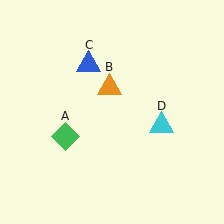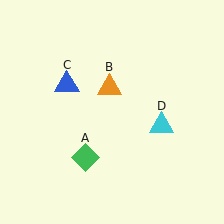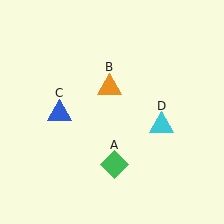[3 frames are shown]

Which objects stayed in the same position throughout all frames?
Orange triangle (object B) and cyan triangle (object D) remained stationary.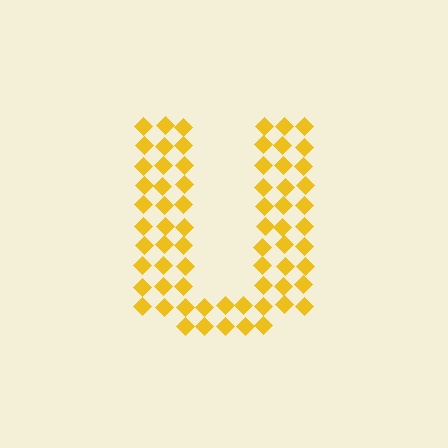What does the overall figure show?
The overall figure shows the letter U.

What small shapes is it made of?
It is made of small diamonds.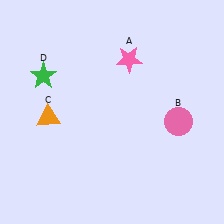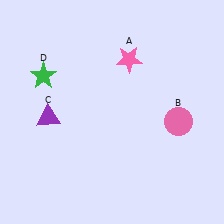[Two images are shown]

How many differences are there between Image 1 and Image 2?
There is 1 difference between the two images.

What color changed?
The triangle (C) changed from orange in Image 1 to purple in Image 2.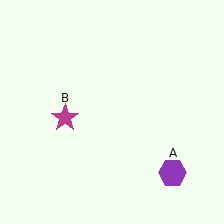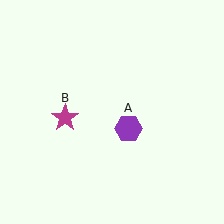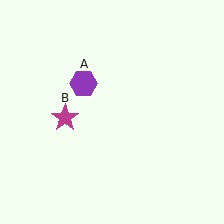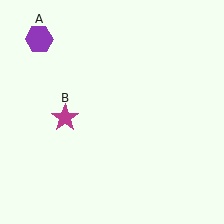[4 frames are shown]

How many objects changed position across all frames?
1 object changed position: purple hexagon (object A).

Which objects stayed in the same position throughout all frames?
Magenta star (object B) remained stationary.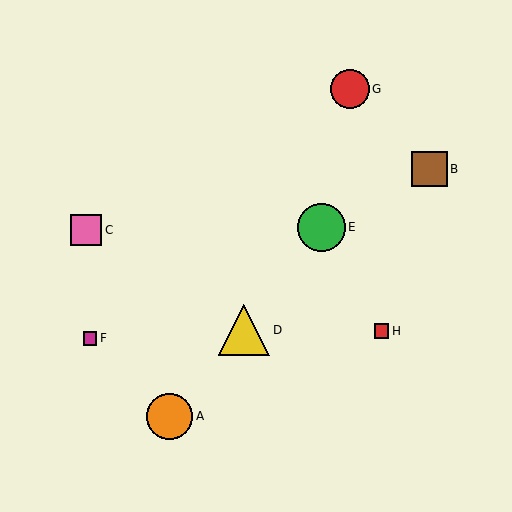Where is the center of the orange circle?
The center of the orange circle is at (170, 416).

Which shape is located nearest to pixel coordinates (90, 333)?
The magenta square (labeled F) at (90, 338) is nearest to that location.